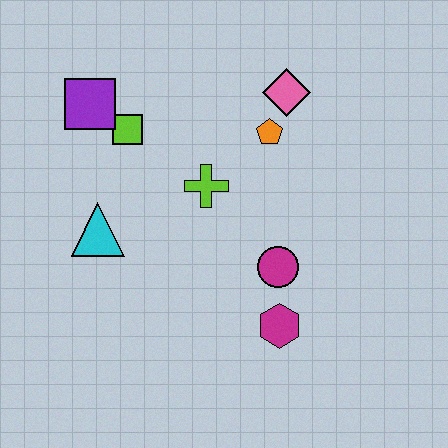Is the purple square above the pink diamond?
No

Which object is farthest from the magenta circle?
The purple square is farthest from the magenta circle.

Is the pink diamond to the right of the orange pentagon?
Yes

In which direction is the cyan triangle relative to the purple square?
The cyan triangle is below the purple square.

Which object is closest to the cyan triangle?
The lime square is closest to the cyan triangle.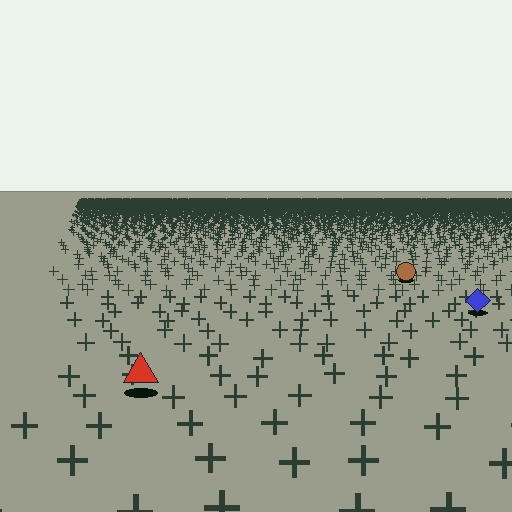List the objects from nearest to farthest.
From nearest to farthest: the red triangle, the blue diamond, the brown circle.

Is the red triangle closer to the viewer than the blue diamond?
Yes. The red triangle is closer — you can tell from the texture gradient: the ground texture is coarser near it.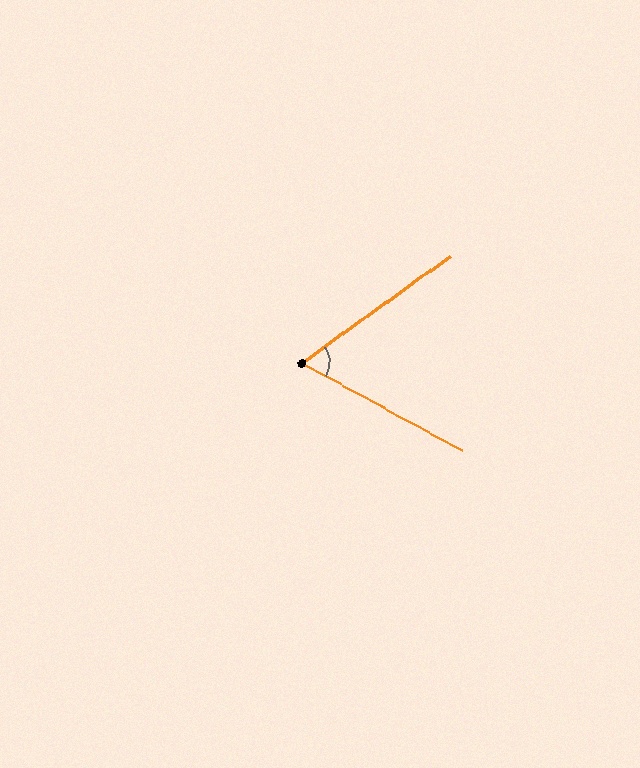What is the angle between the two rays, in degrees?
Approximately 64 degrees.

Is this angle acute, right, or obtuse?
It is acute.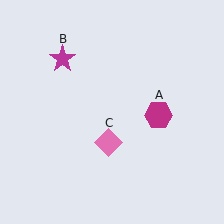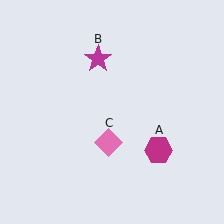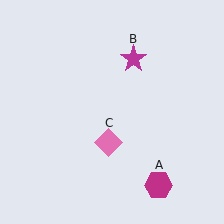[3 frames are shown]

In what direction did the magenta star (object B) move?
The magenta star (object B) moved right.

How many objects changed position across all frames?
2 objects changed position: magenta hexagon (object A), magenta star (object B).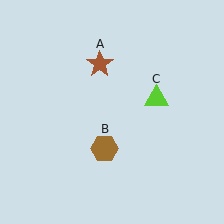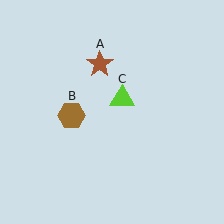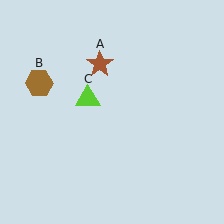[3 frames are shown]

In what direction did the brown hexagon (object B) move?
The brown hexagon (object B) moved up and to the left.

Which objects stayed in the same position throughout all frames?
Brown star (object A) remained stationary.